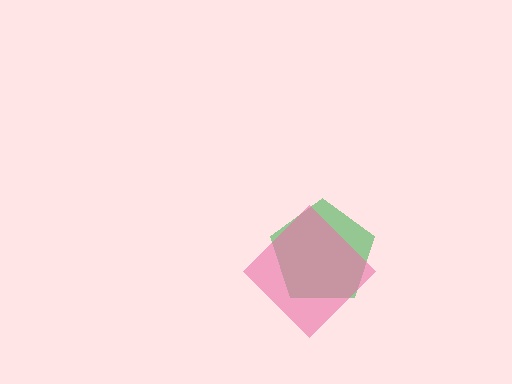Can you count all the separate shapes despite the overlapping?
Yes, there are 2 separate shapes.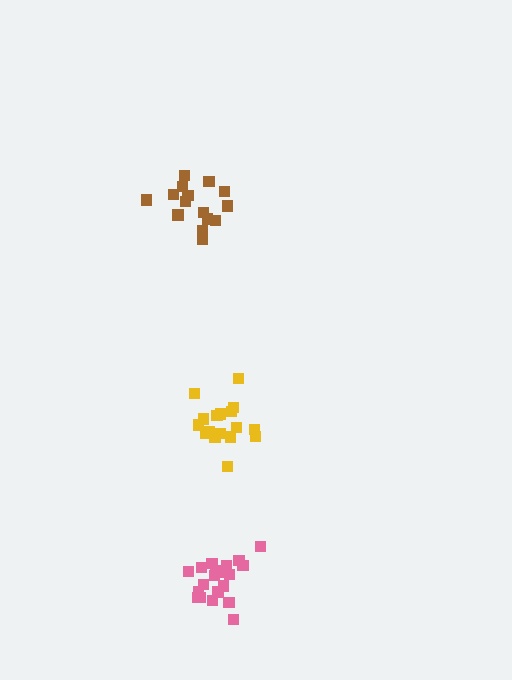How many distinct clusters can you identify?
There are 3 distinct clusters.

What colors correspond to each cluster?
The clusters are colored: brown, yellow, pink.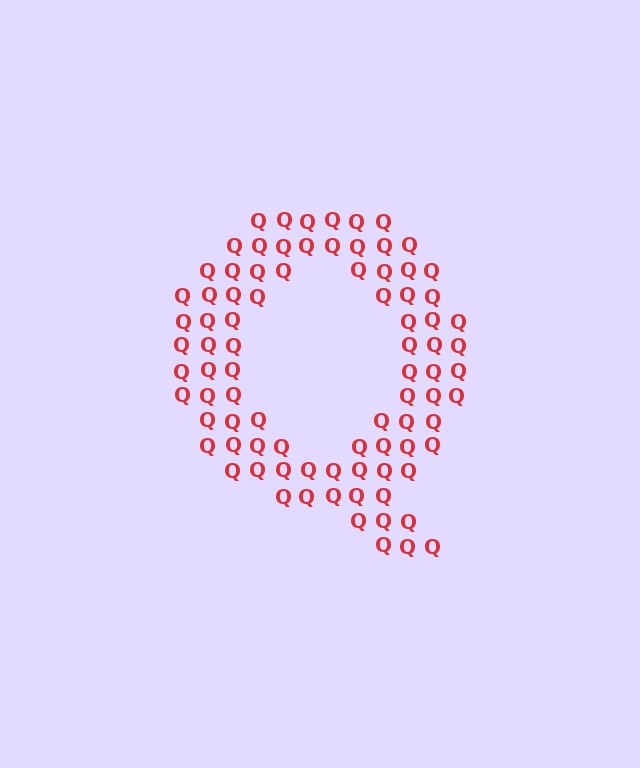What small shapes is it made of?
It is made of small letter Q's.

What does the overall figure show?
The overall figure shows the letter Q.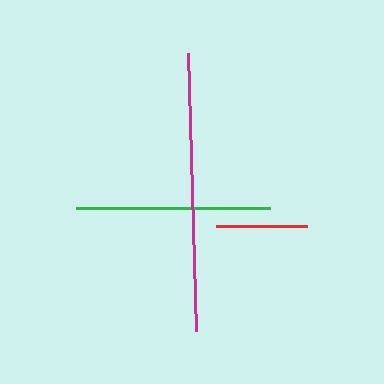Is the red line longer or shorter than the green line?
The green line is longer than the red line.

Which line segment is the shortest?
The red line is the shortest at approximately 91 pixels.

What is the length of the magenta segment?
The magenta segment is approximately 279 pixels long.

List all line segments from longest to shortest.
From longest to shortest: magenta, green, red.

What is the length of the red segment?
The red segment is approximately 91 pixels long.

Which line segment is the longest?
The magenta line is the longest at approximately 279 pixels.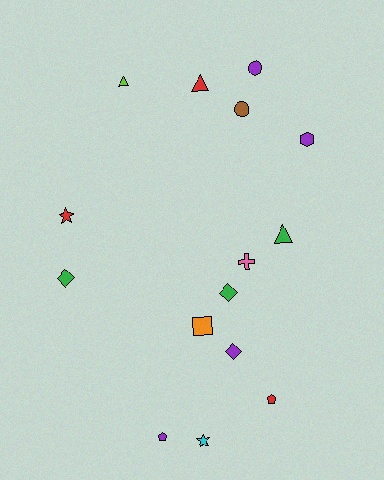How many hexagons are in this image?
There is 1 hexagon.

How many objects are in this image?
There are 15 objects.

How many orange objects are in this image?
There is 1 orange object.